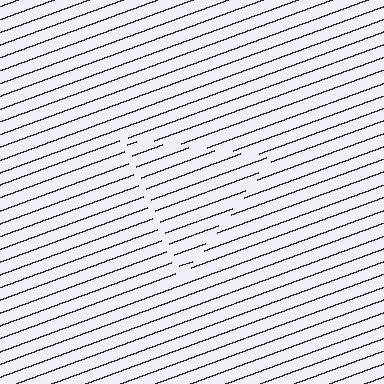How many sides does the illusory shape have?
3 sides — the line-ends trace a triangle.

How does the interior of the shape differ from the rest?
The interior of the shape contains the same grating, shifted by half a period — the contour is defined by the phase discontinuity where line-ends from the inner and outer gratings abut.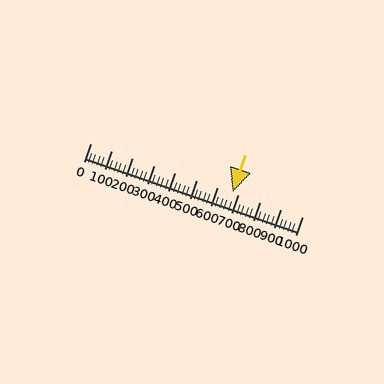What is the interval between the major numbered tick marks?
The major tick marks are spaced 100 units apart.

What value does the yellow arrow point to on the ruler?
The yellow arrow points to approximately 673.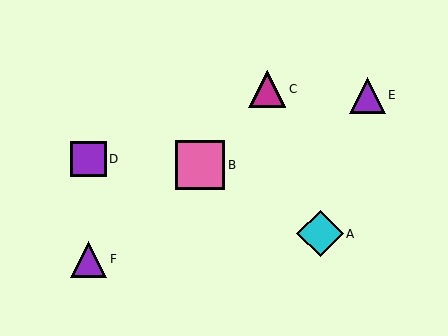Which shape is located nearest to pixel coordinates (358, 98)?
The purple triangle (labeled E) at (367, 96) is nearest to that location.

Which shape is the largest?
The pink square (labeled B) is the largest.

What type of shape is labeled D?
Shape D is a purple square.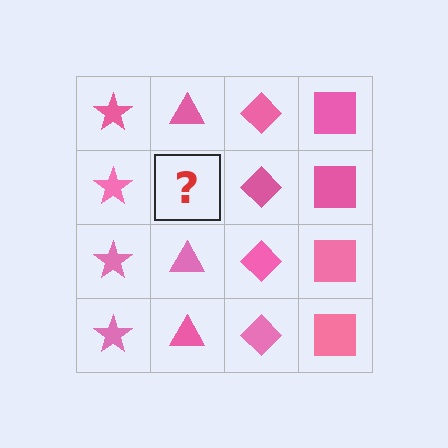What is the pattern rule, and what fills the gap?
The rule is that each column has a consistent shape. The gap should be filled with a pink triangle.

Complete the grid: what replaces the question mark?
The question mark should be replaced with a pink triangle.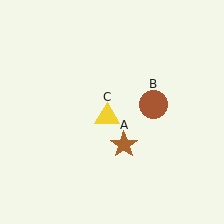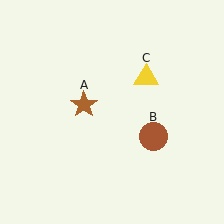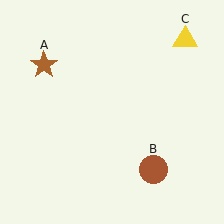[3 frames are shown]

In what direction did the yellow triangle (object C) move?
The yellow triangle (object C) moved up and to the right.